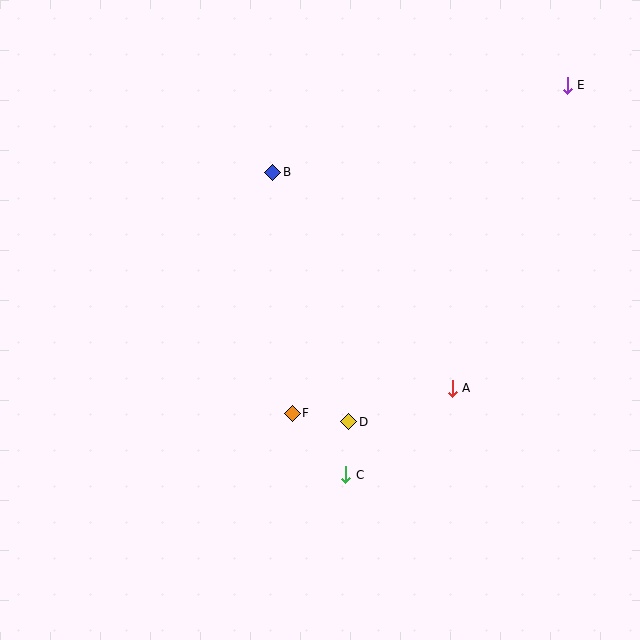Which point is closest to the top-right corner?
Point E is closest to the top-right corner.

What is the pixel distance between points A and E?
The distance between A and E is 324 pixels.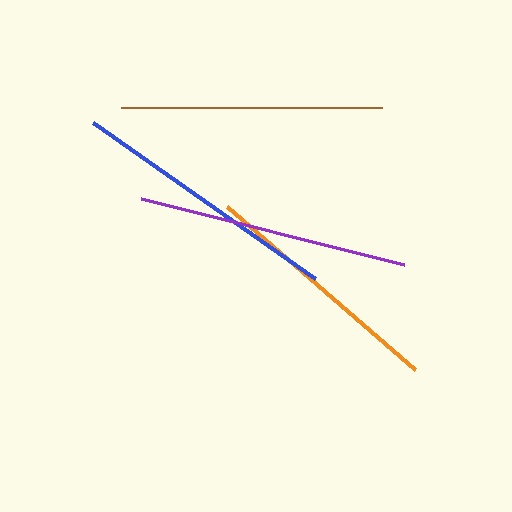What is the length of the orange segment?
The orange segment is approximately 249 pixels long.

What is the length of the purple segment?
The purple segment is approximately 271 pixels long.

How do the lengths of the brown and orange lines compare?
The brown and orange lines are approximately the same length.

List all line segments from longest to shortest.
From longest to shortest: blue, purple, brown, orange.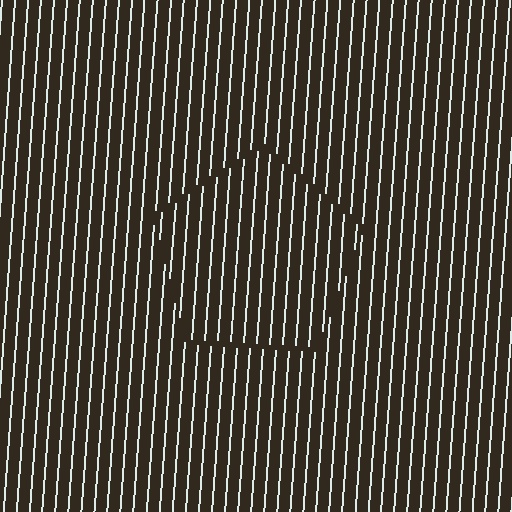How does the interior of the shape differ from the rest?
The interior of the shape contains the same grating, shifted by half a period — the contour is defined by the phase discontinuity where line-ends from the inner and outer gratings abut.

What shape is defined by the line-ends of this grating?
An illusory pentagon. The interior of the shape contains the same grating, shifted by half a period — the contour is defined by the phase discontinuity where line-ends from the inner and outer gratings abut.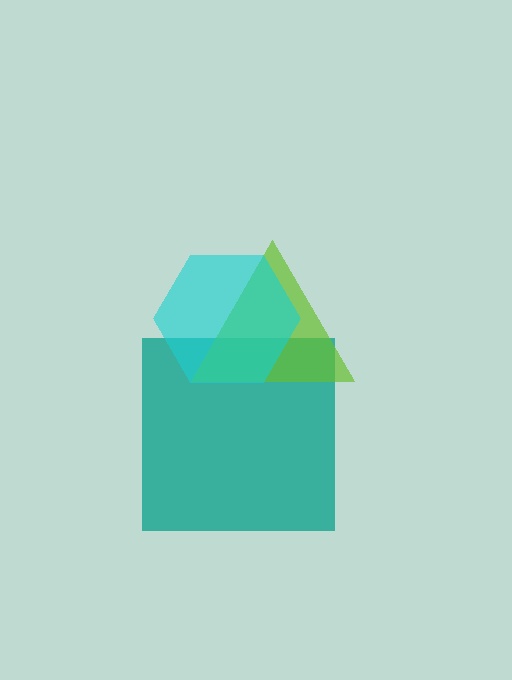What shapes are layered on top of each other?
The layered shapes are: a teal square, a lime triangle, a cyan hexagon.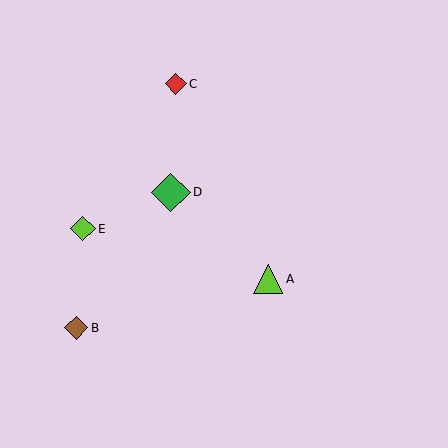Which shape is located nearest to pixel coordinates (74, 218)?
The lime diamond (labeled E) at (83, 229) is nearest to that location.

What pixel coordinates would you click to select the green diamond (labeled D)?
Click at (171, 192) to select the green diamond D.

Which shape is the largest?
The green diamond (labeled D) is the largest.